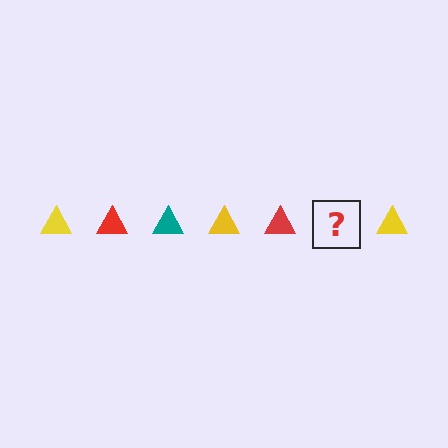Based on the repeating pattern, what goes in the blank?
The blank should be a teal triangle.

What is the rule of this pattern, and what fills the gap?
The rule is that the pattern cycles through yellow, red, teal triangles. The gap should be filled with a teal triangle.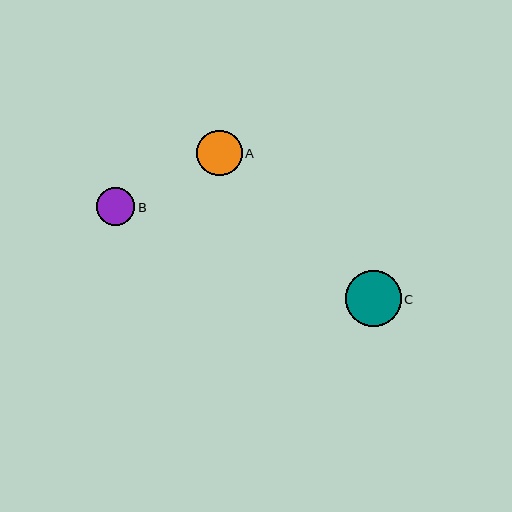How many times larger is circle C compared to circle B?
Circle C is approximately 1.5 times the size of circle B.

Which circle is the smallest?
Circle B is the smallest with a size of approximately 38 pixels.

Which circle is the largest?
Circle C is the largest with a size of approximately 56 pixels.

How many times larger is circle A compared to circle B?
Circle A is approximately 1.2 times the size of circle B.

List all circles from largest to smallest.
From largest to smallest: C, A, B.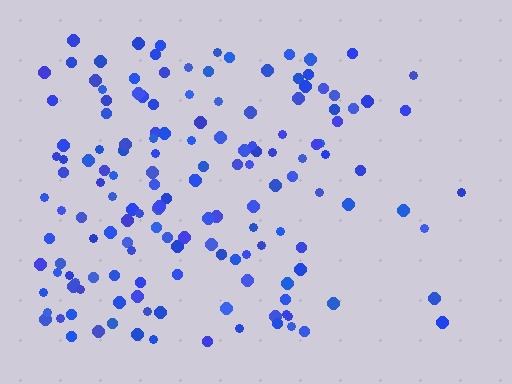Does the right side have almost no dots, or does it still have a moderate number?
Still a moderate number, just noticeably fewer than the left.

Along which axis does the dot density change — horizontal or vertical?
Horizontal.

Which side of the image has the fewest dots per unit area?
The right.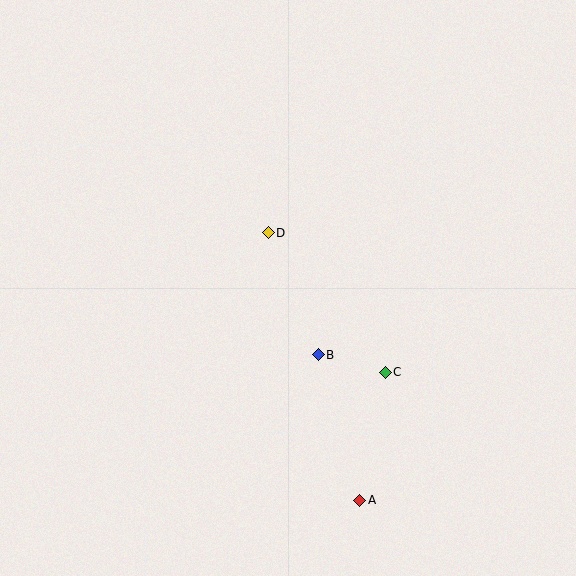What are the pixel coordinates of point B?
Point B is at (318, 355).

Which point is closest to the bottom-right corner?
Point A is closest to the bottom-right corner.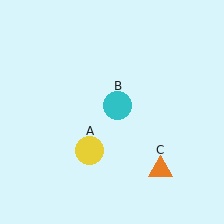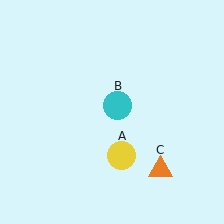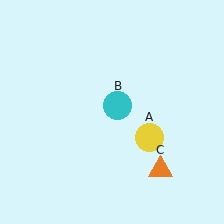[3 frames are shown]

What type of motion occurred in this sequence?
The yellow circle (object A) rotated counterclockwise around the center of the scene.